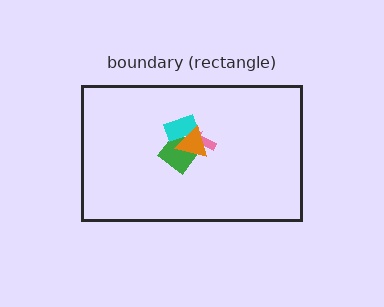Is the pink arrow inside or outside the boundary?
Inside.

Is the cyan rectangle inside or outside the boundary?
Inside.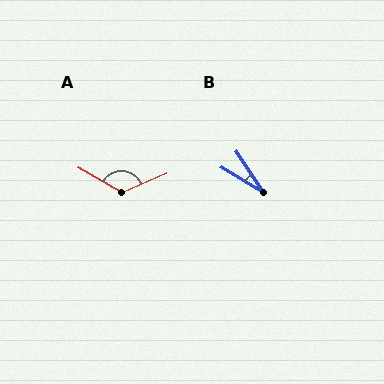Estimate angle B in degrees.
Approximately 26 degrees.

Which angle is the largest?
A, at approximately 126 degrees.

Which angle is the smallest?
B, at approximately 26 degrees.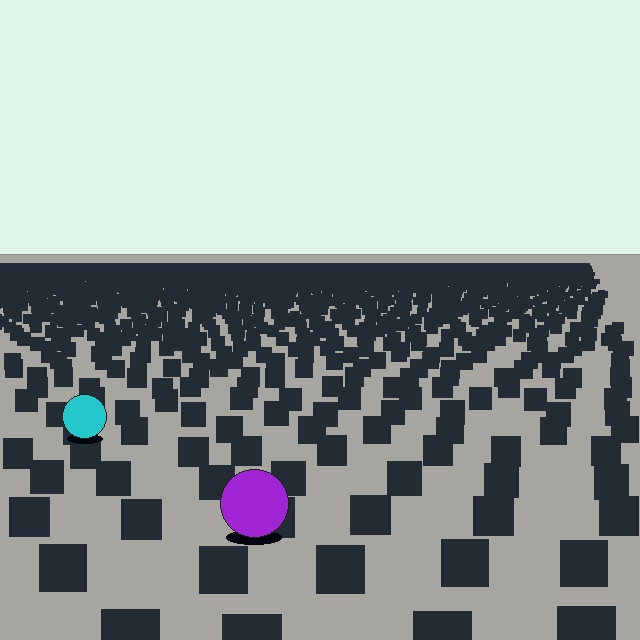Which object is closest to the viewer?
The purple circle is closest. The texture marks near it are larger and more spread out.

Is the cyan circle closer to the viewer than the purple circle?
No. The purple circle is closer — you can tell from the texture gradient: the ground texture is coarser near it.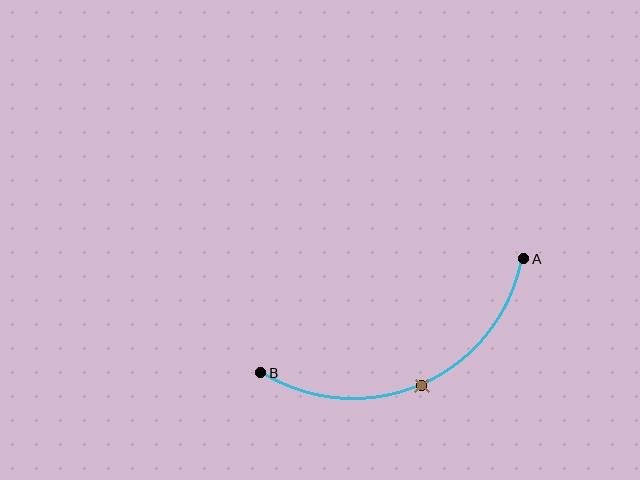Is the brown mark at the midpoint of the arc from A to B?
Yes. The brown mark lies on the arc at equal arc-length from both A and B — it is the arc midpoint.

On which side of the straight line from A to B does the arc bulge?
The arc bulges below the straight line connecting A and B.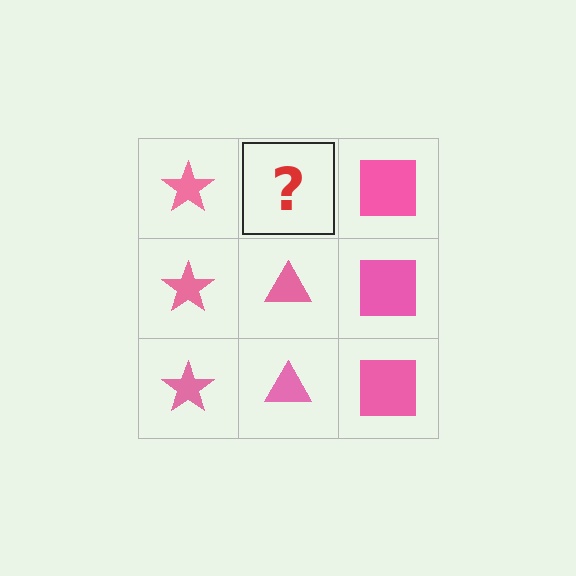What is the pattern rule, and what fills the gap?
The rule is that each column has a consistent shape. The gap should be filled with a pink triangle.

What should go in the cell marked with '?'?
The missing cell should contain a pink triangle.